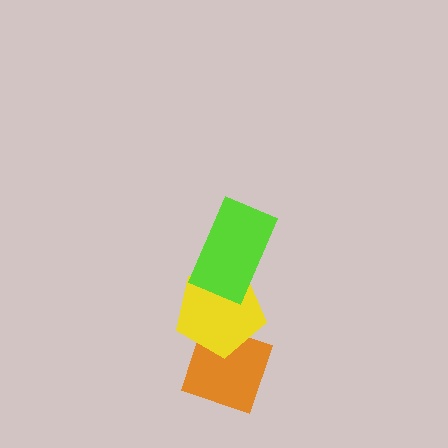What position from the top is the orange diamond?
The orange diamond is 3rd from the top.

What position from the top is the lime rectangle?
The lime rectangle is 1st from the top.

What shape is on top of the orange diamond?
The yellow pentagon is on top of the orange diamond.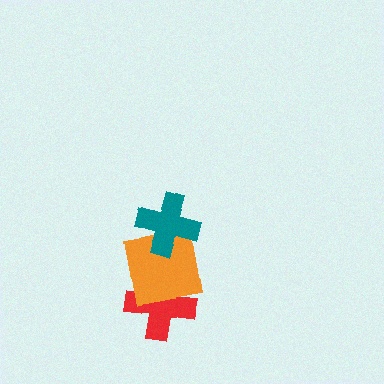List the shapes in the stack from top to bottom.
From top to bottom: the teal cross, the orange square, the red cross.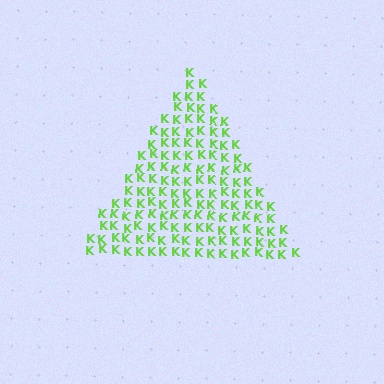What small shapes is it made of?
It is made of small letter K's.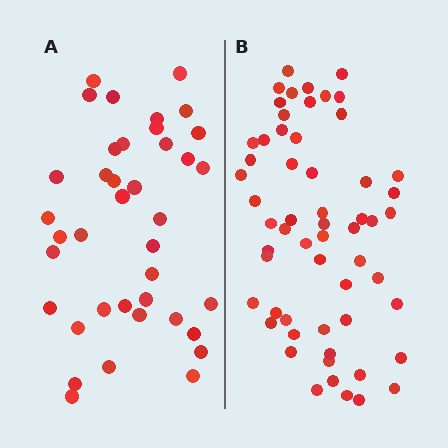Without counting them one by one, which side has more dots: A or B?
Region B (the right region) has more dots.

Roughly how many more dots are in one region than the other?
Region B has approximately 20 more dots than region A.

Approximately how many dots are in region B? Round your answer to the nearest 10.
About 60 dots. (The exact count is 58, which rounds to 60.)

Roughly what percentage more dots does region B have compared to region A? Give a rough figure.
About 50% more.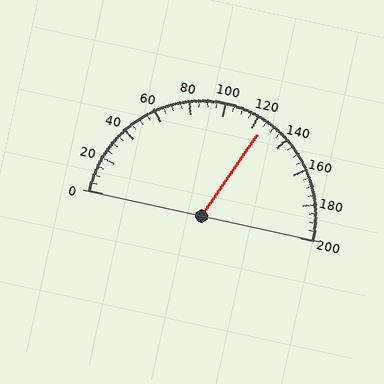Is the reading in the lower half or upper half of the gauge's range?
The reading is in the upper half of the range (0 to 200).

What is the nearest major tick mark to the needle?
The nearest major tick mark is 120.